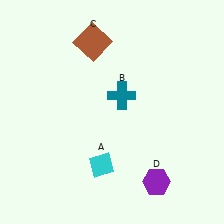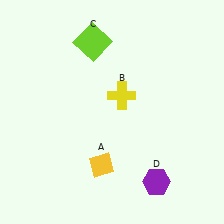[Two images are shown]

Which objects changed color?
A changed from cyan to yellow. B changed from teal to yellow. C changed from brown to lime.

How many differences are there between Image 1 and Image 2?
There are 3 differences between the two images.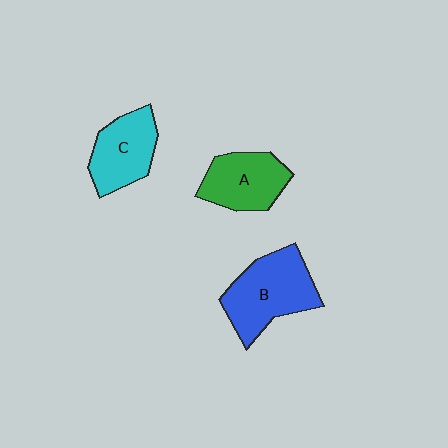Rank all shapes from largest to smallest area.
From largest to smallest: B (blue), A (green), C (cyan).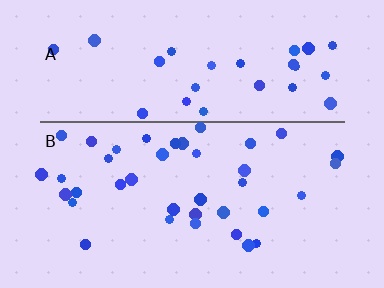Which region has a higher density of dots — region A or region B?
B (the bottom).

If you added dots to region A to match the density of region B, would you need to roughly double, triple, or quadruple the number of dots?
Approximately double.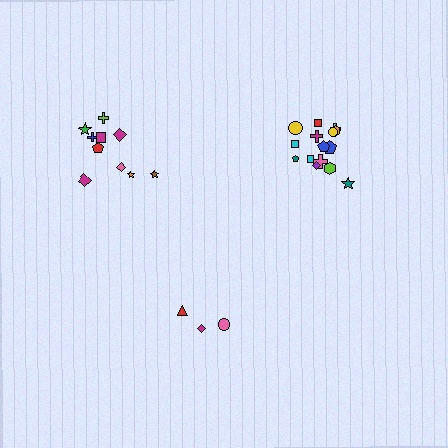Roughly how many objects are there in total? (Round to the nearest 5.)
Roughly 30 objects in total.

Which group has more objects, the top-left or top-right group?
The top-right group.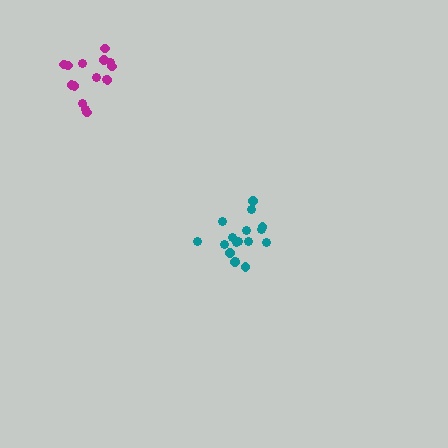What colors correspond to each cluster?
The clusters are colored: teal, magenta.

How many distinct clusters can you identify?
There are 2 distinct clusters.